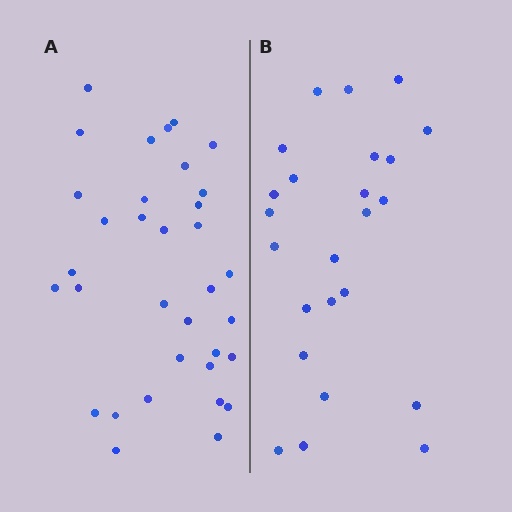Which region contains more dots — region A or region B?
Region A (the left region) has more dots.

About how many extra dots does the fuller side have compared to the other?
Region A has roughly 10 or so more dots than region B.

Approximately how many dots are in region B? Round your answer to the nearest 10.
About 20 dots. (The exact count is 24, which rounds to 20.)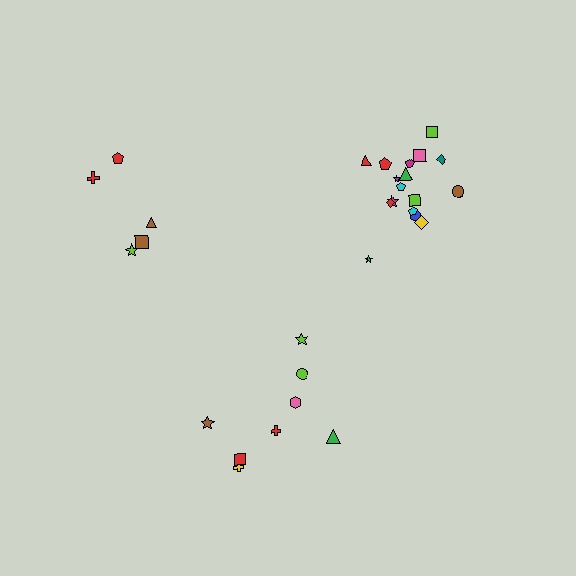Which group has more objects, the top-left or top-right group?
The top-right group.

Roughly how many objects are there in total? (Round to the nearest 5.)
Roughly 30 objects in total.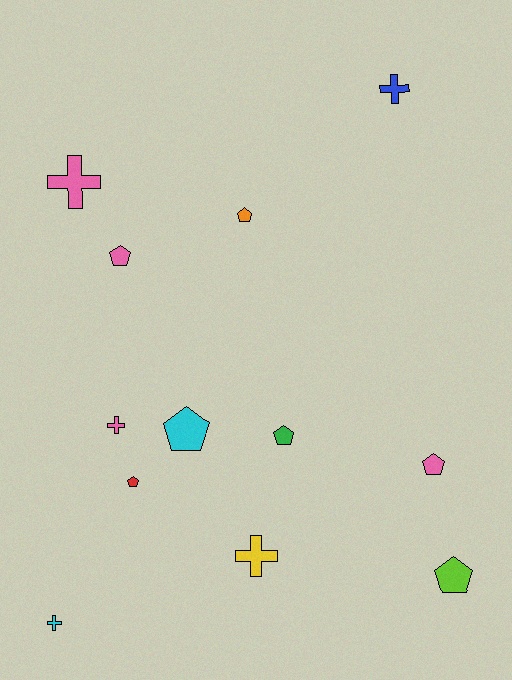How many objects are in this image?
There are 12 objects.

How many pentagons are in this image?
There are 7 pentagons.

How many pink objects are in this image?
There are 4 pink objects.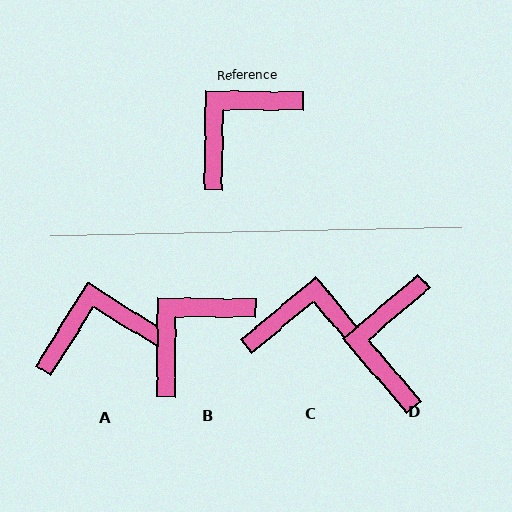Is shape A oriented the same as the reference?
No, it is off by about 31 degrees.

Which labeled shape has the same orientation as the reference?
B.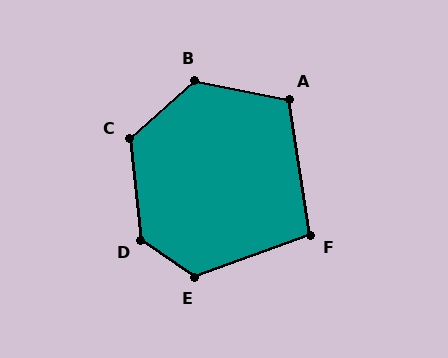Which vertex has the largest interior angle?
D, at approximately 132 degrees.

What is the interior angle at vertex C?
Approximately 125 degrees (obtuse).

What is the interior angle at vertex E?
Approximately 125 degrees (obtuse).